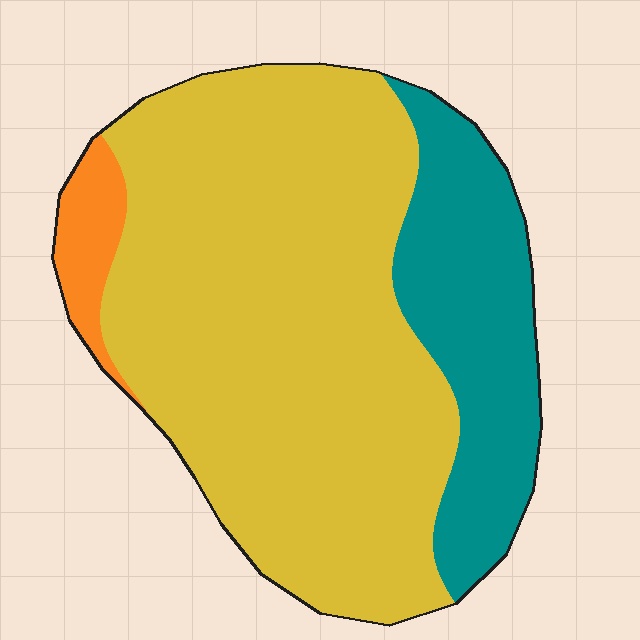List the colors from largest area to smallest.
From largest to smallest: yellow, teal, orange.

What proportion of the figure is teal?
Teal covers around 25% of the figure.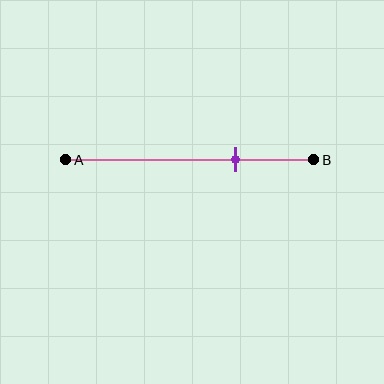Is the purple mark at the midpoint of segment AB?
No, the mark is at about 70% from A, not at the 50% midpoint.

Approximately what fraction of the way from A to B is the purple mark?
The purple mark is approximately 70% of the way from A to B.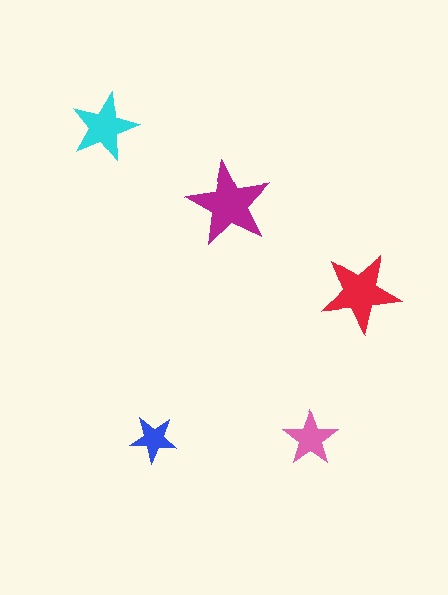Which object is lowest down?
The pink star is bottommost.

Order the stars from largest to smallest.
the magenta one, the red one, the cyan one, the pink one, the blue one.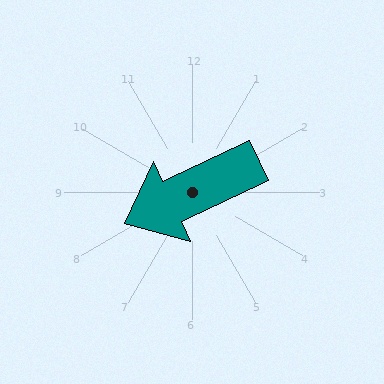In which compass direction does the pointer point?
Southwest.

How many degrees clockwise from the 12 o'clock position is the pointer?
Approximately 245 degrees.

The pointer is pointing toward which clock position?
Roughly 8 o'clock.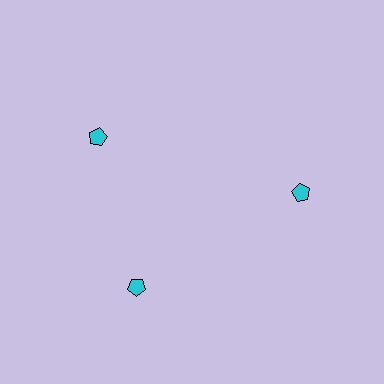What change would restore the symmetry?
The symmetry would be restored by rotating it back into even spacing with its neighbors so that all 3 pentagons sit at equal angles and equal distance from the center.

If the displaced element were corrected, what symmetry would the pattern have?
It would have 3-fold rotational symmetry — the pattern would map onto itself every 120 degrees.